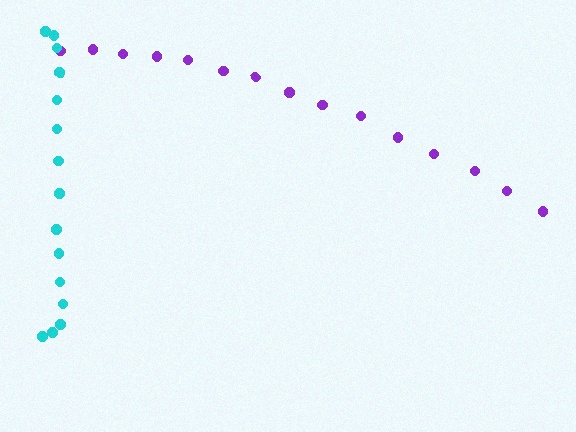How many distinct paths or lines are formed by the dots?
There are 2 distinct paths.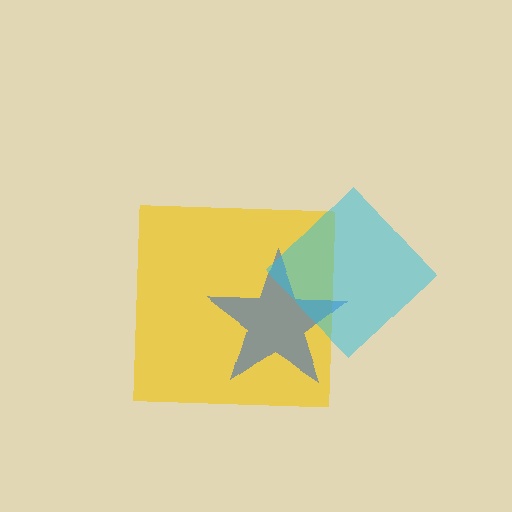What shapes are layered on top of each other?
The layered shapes are: a yellow square, a blue star, a cyan diamond.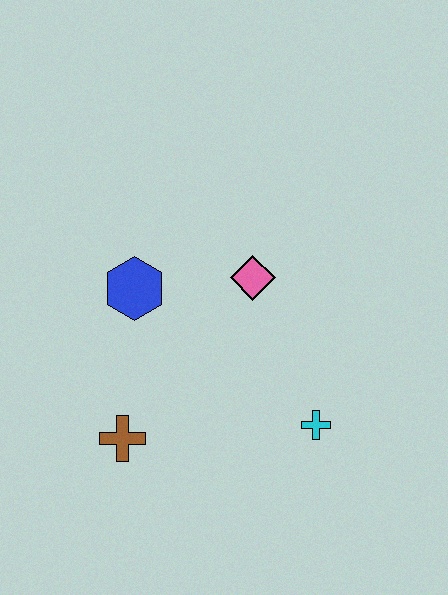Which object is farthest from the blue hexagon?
The cyan cross is farthest from the blue hexagon.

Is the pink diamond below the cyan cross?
No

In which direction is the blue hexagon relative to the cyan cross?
The blue hexagon is to the left of the cyan cross.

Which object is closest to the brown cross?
The blue hexagon is closest to the brown cross.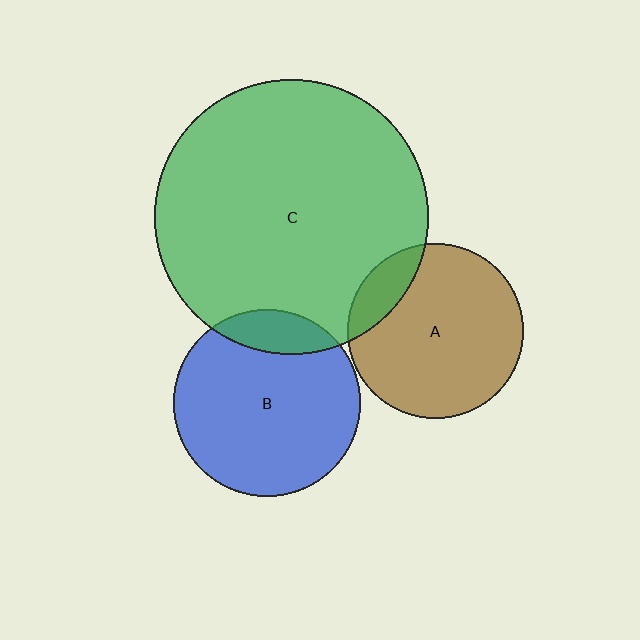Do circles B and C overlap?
Yes.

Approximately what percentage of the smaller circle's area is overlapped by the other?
Approximately 15%.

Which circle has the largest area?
Circle C (green).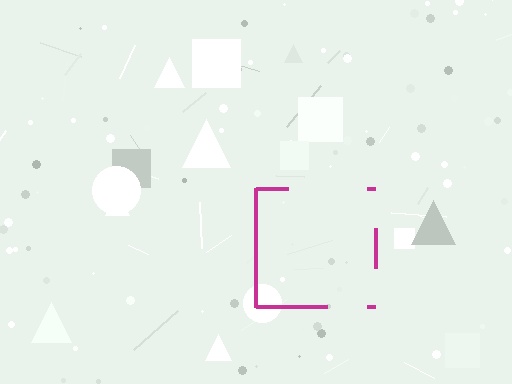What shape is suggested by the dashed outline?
The dashed outline suggests a square.